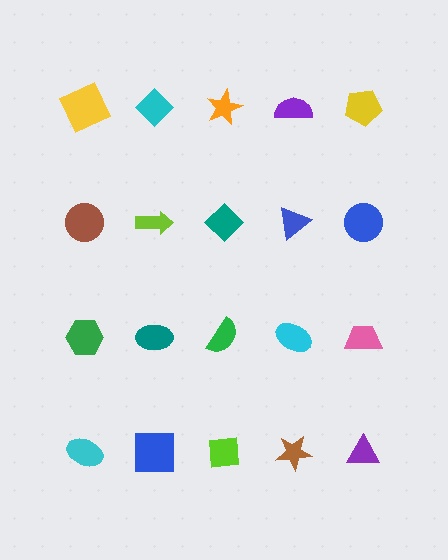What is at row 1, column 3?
An orange star.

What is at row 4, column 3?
A lime square.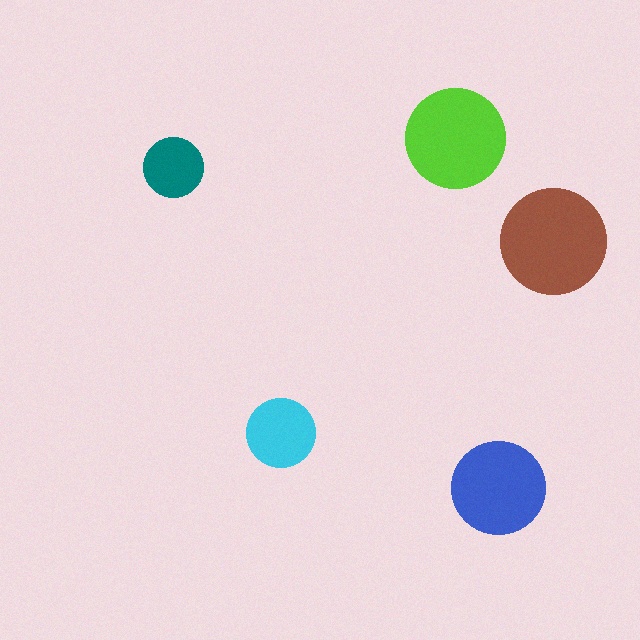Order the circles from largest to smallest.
the brown one, the lime one, the blue one, the cyan one, the teal one.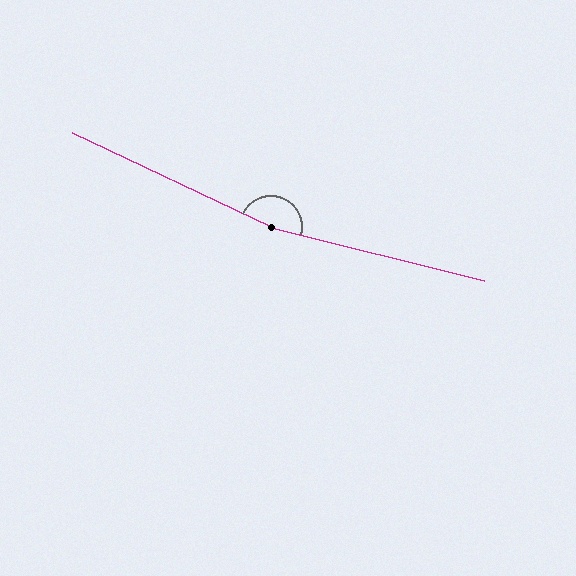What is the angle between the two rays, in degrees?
Approximately 169 degrees.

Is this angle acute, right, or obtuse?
It is obtuse.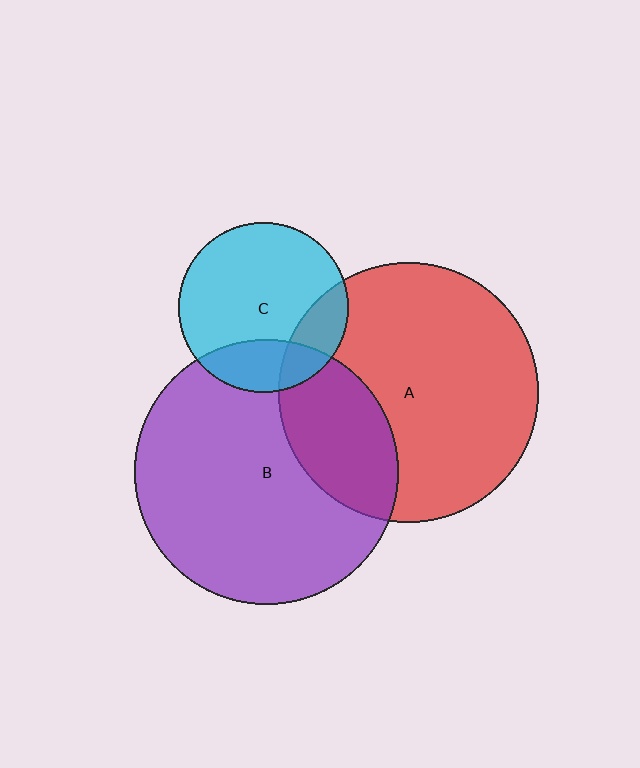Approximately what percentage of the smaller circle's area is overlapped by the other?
Approximately 25%.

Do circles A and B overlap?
Yes.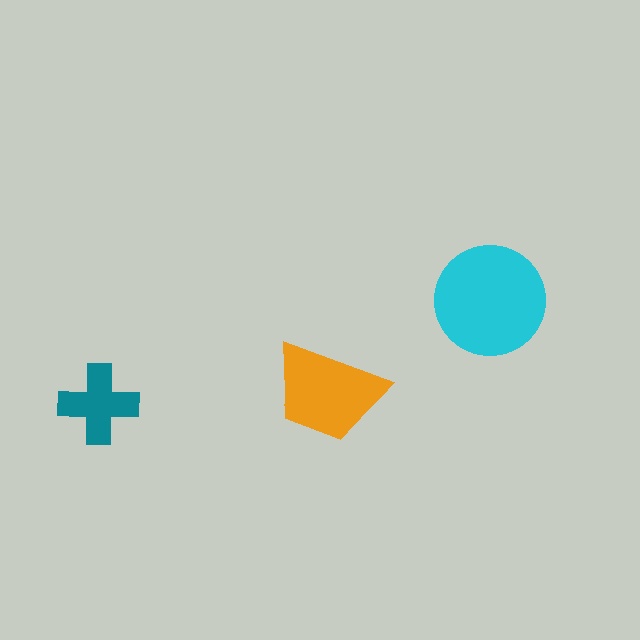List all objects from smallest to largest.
The teal cross, the orange trapezoid, the cyan circle.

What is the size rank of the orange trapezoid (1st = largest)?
2nd.